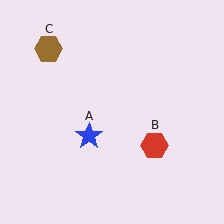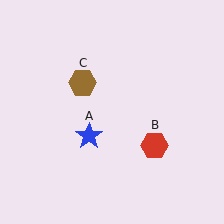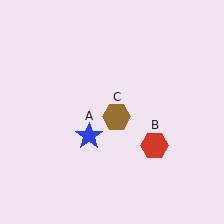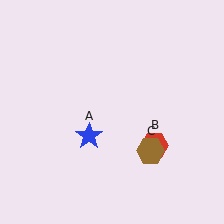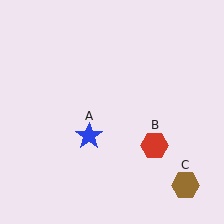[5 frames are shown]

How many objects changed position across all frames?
1 object changed position: brown hexagon (object C).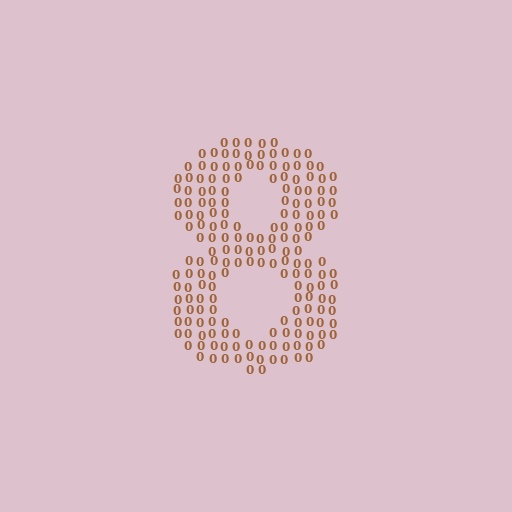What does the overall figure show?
The overall figure shows the digit 8.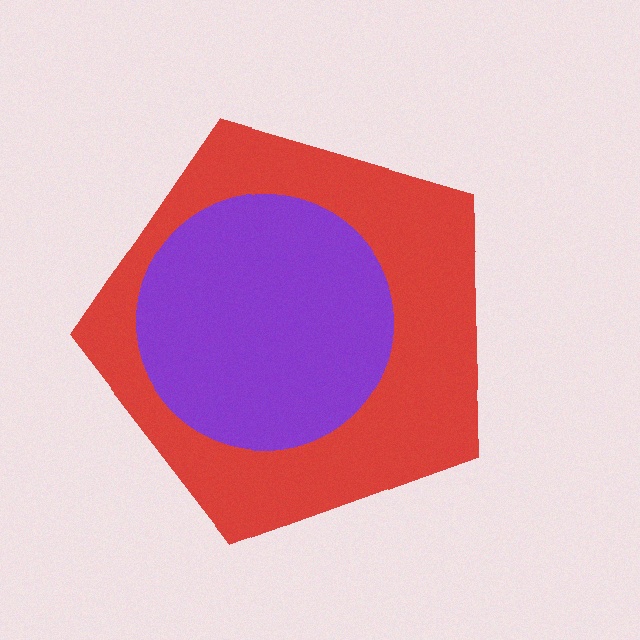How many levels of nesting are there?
2.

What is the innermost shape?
The purple circle.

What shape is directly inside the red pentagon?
The purple circle.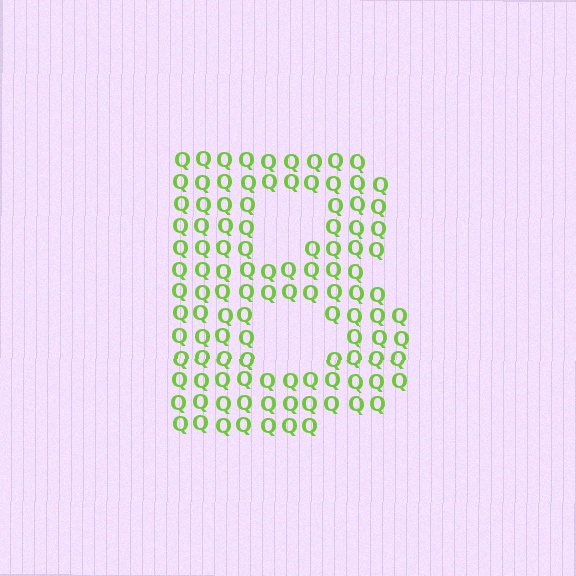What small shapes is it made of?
It is made of small letter Q's.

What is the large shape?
The large shape is the letter B.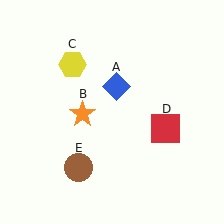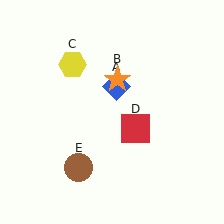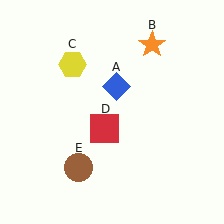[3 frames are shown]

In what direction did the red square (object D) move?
The red square (object D) moved left.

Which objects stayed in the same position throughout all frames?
Blue diamond (object A) and yellow hexagon (object C) and brown circle (object E) remained stationary.